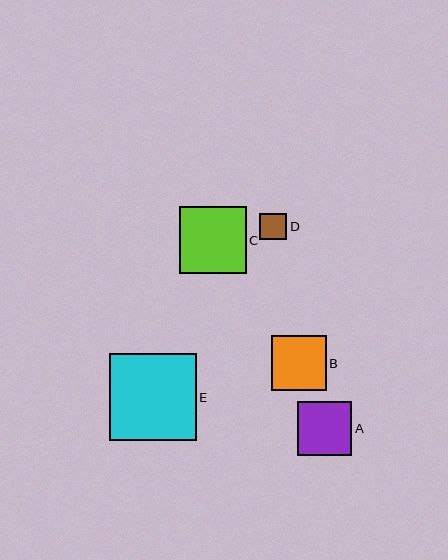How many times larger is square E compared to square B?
Square E is approximately 1.6 times the size of square B.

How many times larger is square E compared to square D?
Square E is approximately 3.2 times the size of square D.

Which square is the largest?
Square E is the largest with a size of approximately 87 pixels.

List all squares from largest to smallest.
From largest to smallest: E, C, B, A, D.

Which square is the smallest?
Square D is the smallest with a size of approximately 27 pixels.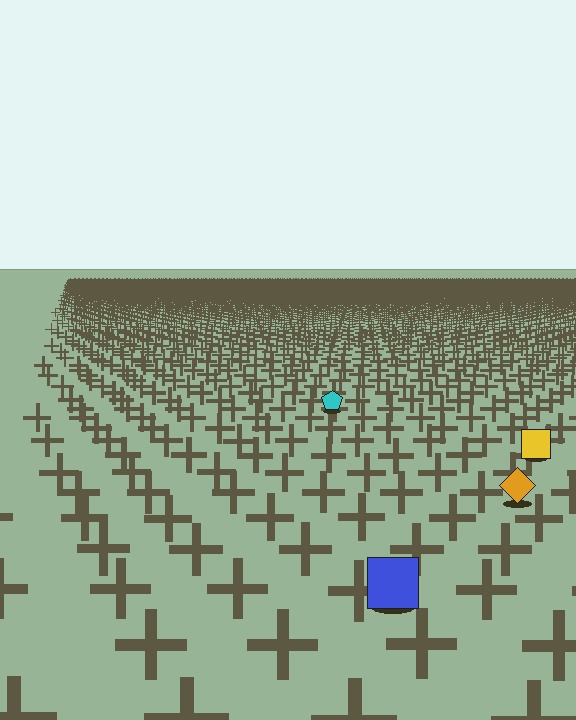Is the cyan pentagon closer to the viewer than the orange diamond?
No. The orange diamond is closer — you can tell from the texture gradient: the ground texture is coarser near it.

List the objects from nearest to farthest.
From nearest to farthest: the blue square, the orange diamond, the yellow square, the cyan pentagon.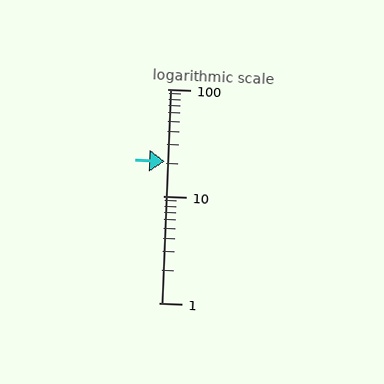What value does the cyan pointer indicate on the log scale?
The pointer indicates approximately 21.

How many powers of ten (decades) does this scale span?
The scale spans 2 decades, from 1 to 100.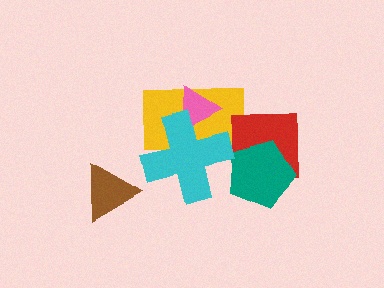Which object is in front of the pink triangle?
The cyan cross is in front of the pink triangle.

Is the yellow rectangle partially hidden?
Yes, it is partially covered by another shape.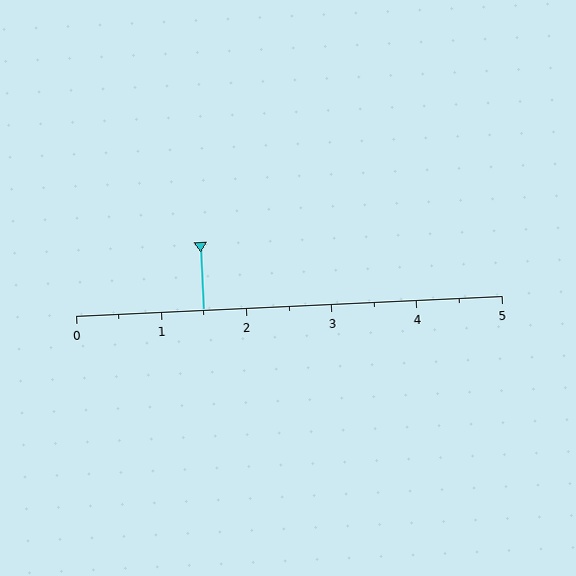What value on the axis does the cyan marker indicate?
The marker indicates approximately 1.5.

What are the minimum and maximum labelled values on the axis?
The axis runs from 0 to 5.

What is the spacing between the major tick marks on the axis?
The major ticks are spaced 1 apart.